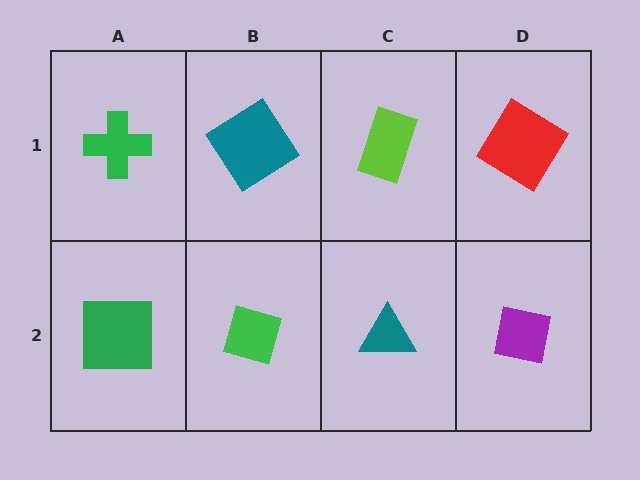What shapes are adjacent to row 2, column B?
A teal diamond (row 1, column B), a green square (row 2, column A), a teal triangle (row 2, column C).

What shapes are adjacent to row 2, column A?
A green cross (row 1, column A), a green diamond (row 2, column B).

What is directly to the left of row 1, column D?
A lime rectangle.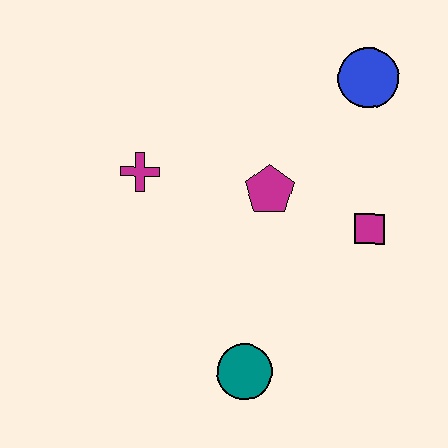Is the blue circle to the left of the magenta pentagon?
No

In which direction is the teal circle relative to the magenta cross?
The teal circle is below the magenta cross.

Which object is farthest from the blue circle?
The teal circle is farthest from the blue circle.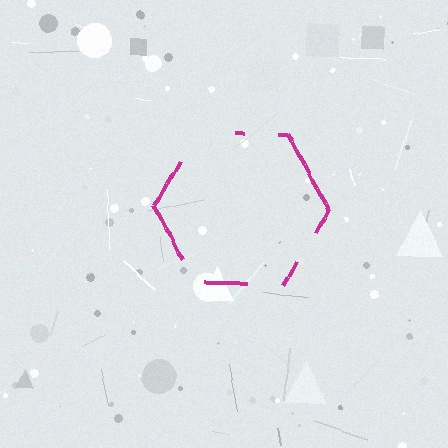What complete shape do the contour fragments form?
The contour fragments form a hexagon.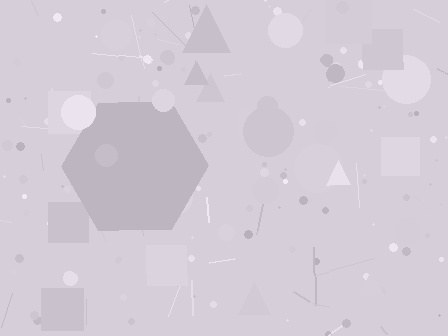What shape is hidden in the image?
A hexagon is hidden in the image.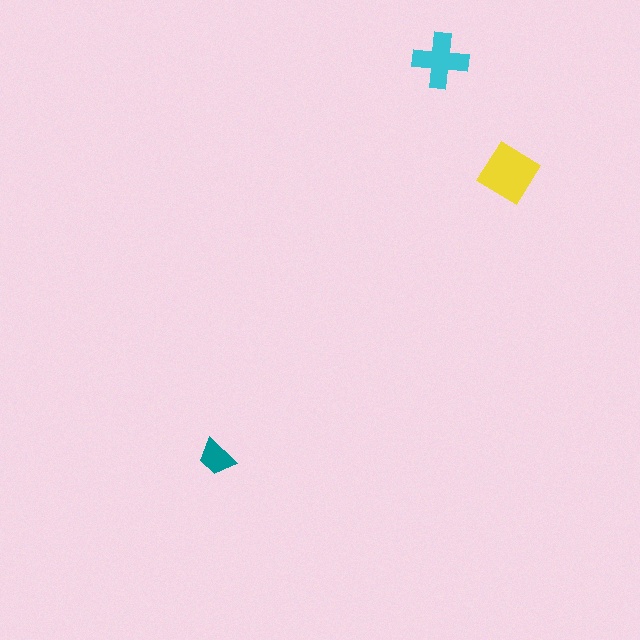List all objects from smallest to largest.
The teal trapezoid, the cyan cross, the yellow diamond.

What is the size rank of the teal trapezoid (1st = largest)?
3rd.